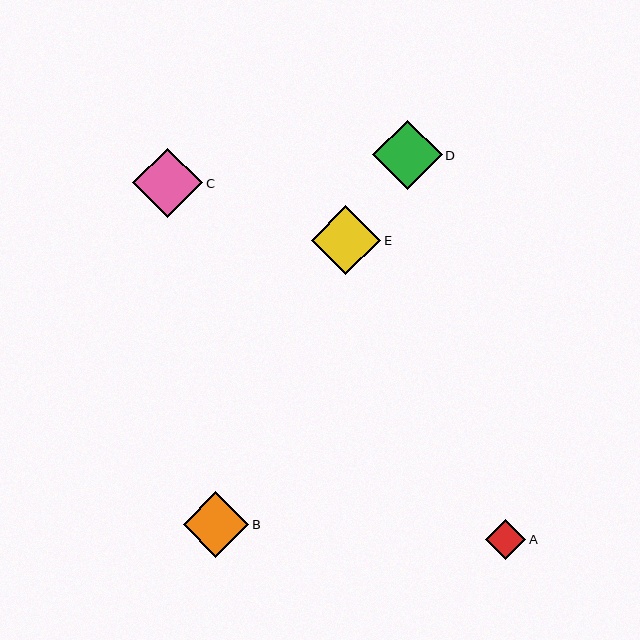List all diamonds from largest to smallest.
From largest to smallest: C, D, E, B, A.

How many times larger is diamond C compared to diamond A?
Diamond C is approximately 1.7 times the size of diamond A.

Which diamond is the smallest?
Diamond A is the smallest with a size of approximately 40 pixels.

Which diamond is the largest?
Diamond C is the largest with a size of approximately 70 pixels.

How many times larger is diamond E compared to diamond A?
Diamond E is approximately 1.7 times the size of diamond A.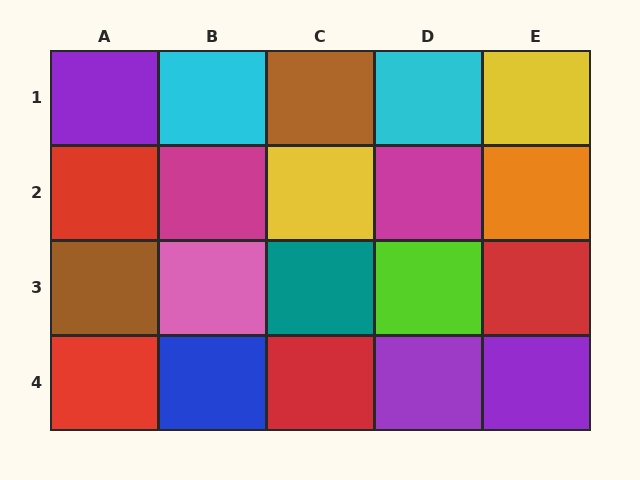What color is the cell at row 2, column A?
Red.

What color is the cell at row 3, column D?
Lime.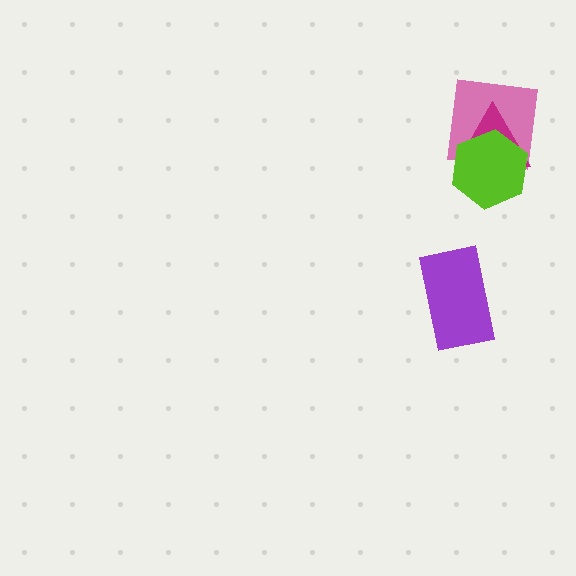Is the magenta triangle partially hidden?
Yes, it is partially covered by another shape.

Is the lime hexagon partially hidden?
No, no other shape covers it.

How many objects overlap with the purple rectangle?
0 objects overlap with the purple rectangle.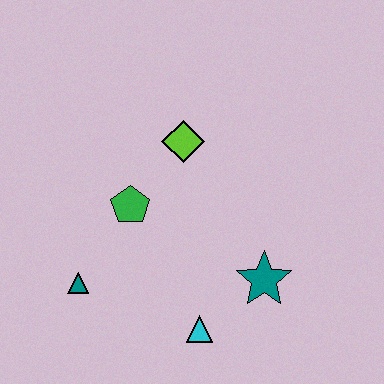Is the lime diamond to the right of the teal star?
No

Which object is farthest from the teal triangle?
The teal star is farthest from the teal triangle.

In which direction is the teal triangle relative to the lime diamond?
The teal triangle is below the lime diamond.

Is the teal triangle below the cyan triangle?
No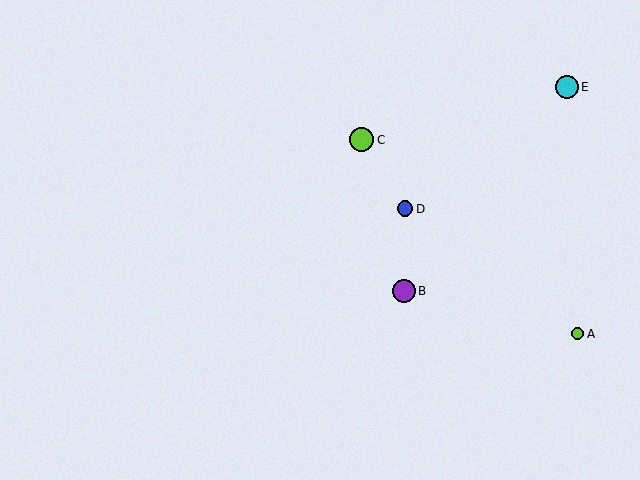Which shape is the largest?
The lime circle (labeled C) is the largest.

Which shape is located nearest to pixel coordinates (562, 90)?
The cyan circle (labeled E) at (567, 87) is nearest to that location.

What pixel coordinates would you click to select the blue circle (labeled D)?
Click at (405, 209) to select the blue circle D.